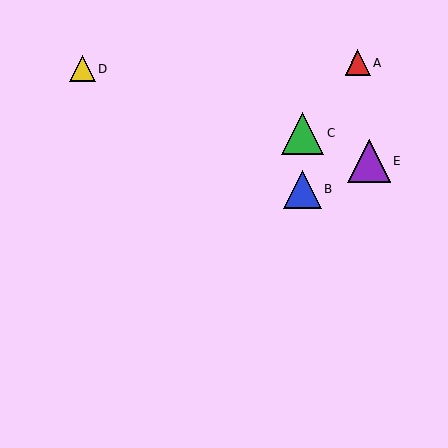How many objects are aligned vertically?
2 objects (B, C) are aligned vertically.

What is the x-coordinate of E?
Object E is at x≈369.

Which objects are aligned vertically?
Objects B, C are aligned vertically.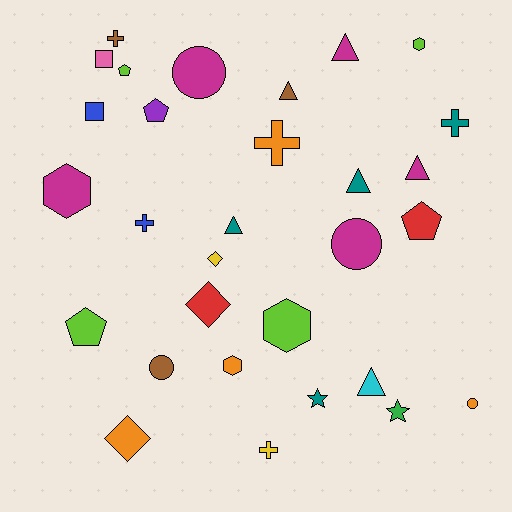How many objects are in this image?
There are 30 objects.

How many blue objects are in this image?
There are 2 blue objects.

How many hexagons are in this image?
There are 4 hexagons.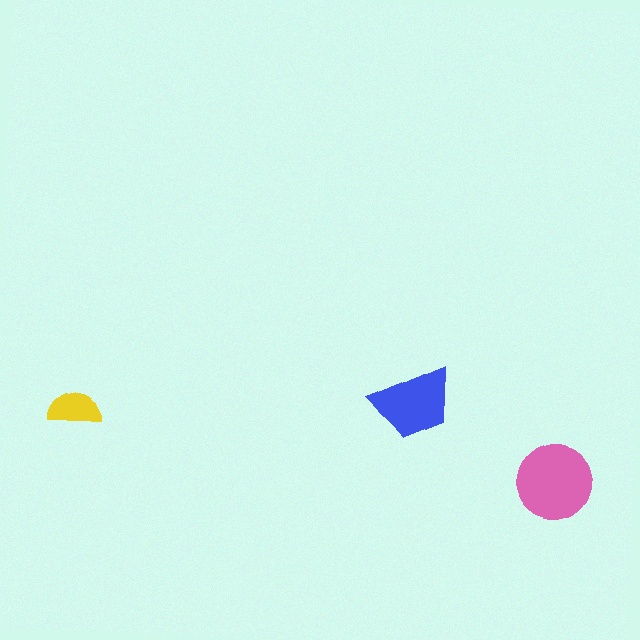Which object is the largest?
The pink circle.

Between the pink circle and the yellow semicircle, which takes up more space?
The pink circle.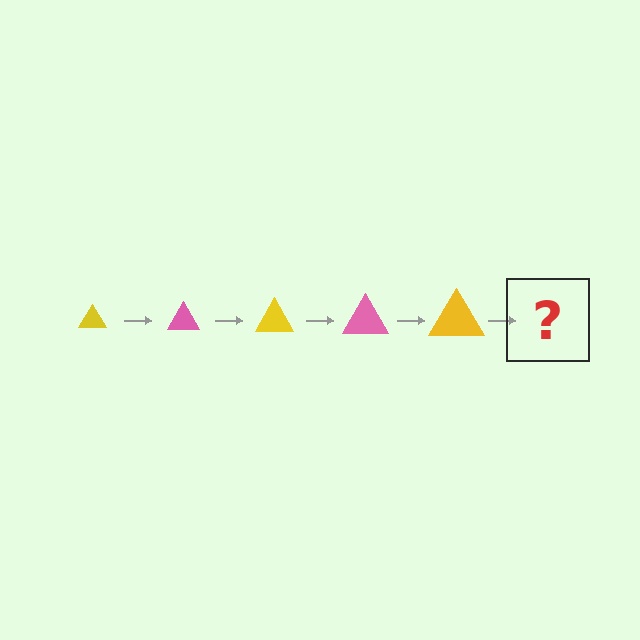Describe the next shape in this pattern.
It should be a pink triangle, larger than the previous one.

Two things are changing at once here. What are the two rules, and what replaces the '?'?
The two rules are that the triangle grows larger each step and the color cycles through yellow and pink. The '?' should be a pink triangle, larger than the previous one.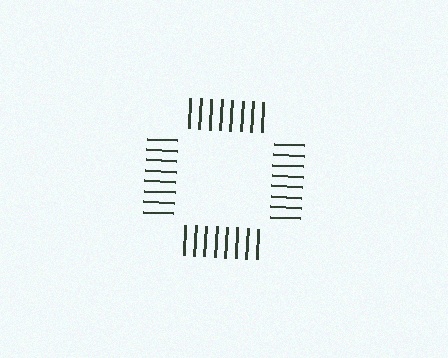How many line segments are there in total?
32 — 8 along each of the 4 edges.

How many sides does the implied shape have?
4 sides — the line-ends trace a square.